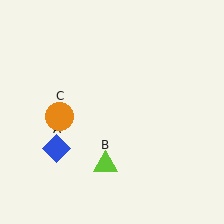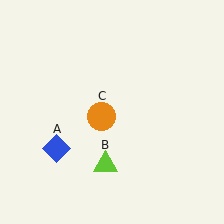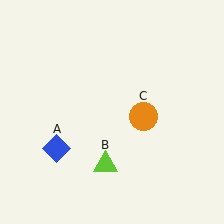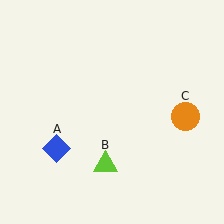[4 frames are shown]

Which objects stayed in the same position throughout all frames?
Blue diamond (object A) and lime triangle (object B) remained stationary.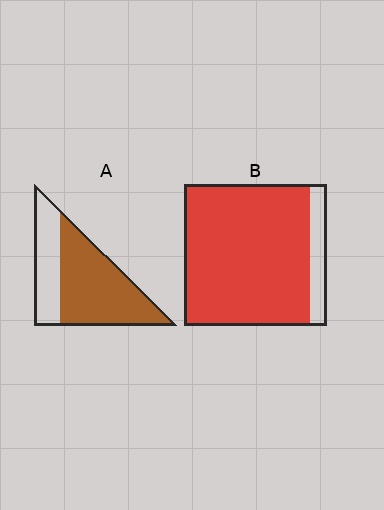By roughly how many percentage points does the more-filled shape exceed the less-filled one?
By roughly 20 percentage points (B over A).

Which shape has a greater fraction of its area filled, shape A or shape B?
Shape B.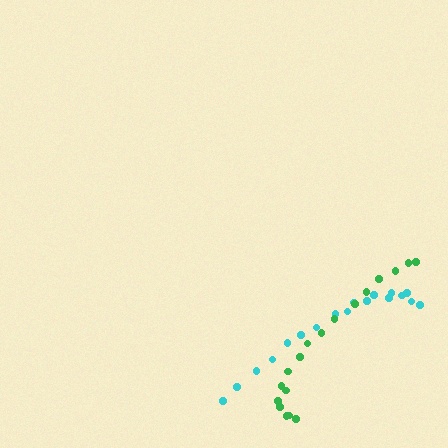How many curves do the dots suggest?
There are 2 distinct paths.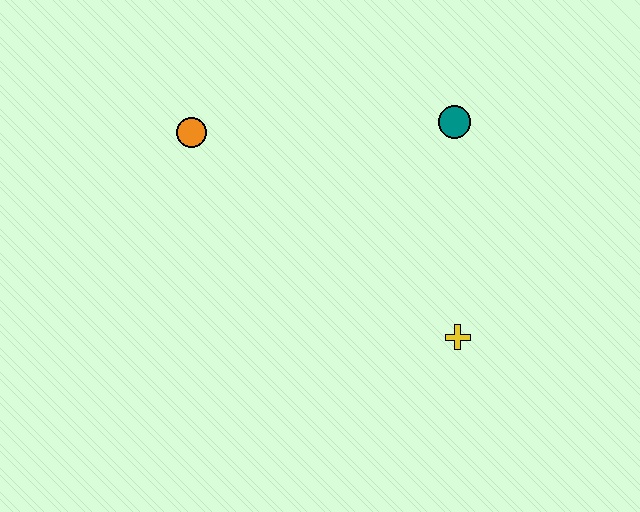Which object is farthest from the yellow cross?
The orange circle is farthest from the yellow cross.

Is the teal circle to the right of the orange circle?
Yes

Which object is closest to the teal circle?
The yellow cross is closest to the teal circle.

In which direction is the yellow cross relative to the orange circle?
The yellow cross is to the right of the orange circle.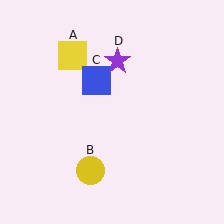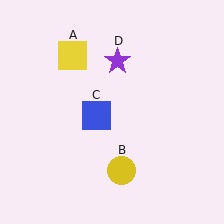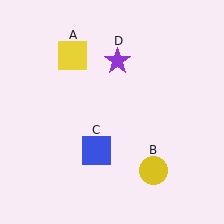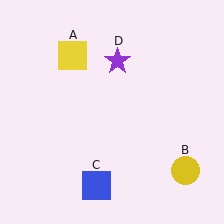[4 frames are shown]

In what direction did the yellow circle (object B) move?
The yellow circle (object B) moved right.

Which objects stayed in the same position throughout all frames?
Yellow square (object A) and purple star (object D) remained stationary.